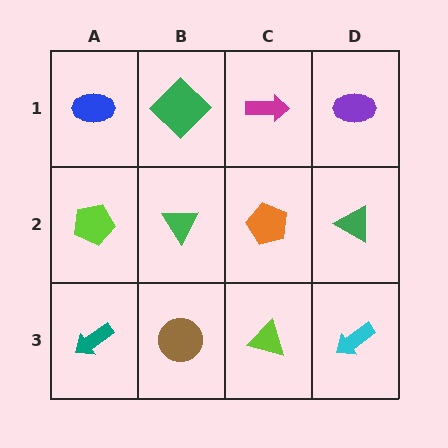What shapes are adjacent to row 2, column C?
A magenta arrow (row 1, column C), a lime triangle (row 3, column C), a green triangle (row 2, column B), a green triangle (row 2, column D).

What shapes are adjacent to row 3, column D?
A green triangle (row 2, column D), a lime triangle (row 3, column C).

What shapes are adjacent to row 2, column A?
A blue ellipse (row 1, column A), a teal arrow (row 3, column A), a green triangle (row 2, column B).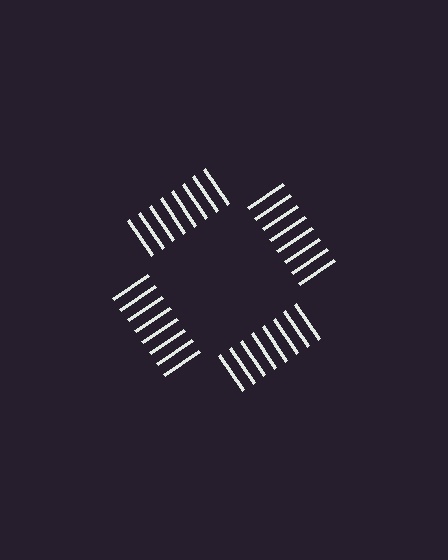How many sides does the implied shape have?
4 sides — the line-ends trace a square.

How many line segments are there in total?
32 — 8 along each of the 4 edges.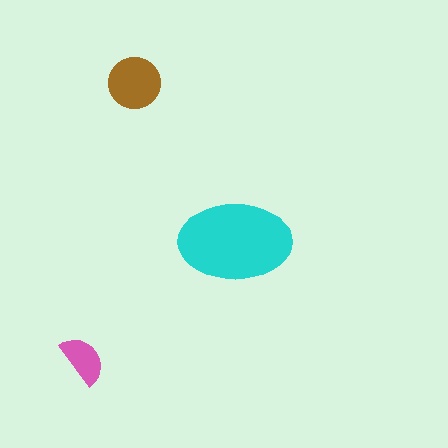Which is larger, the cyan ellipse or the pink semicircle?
The cyan ellipse.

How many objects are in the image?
There are 3 objects in the image.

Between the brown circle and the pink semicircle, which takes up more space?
The brown circle.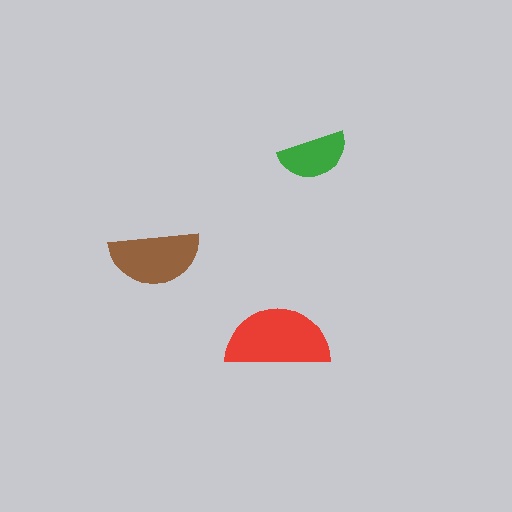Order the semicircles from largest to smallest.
the red one, the brown one, the green one.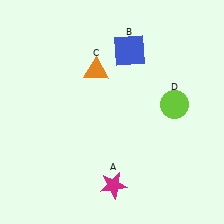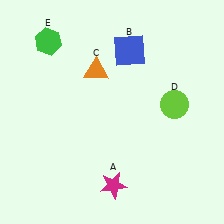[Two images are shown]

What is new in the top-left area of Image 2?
A green hexagon (E) was added in the top-left area of Image 2.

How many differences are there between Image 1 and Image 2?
There is 1 difference between the two images.